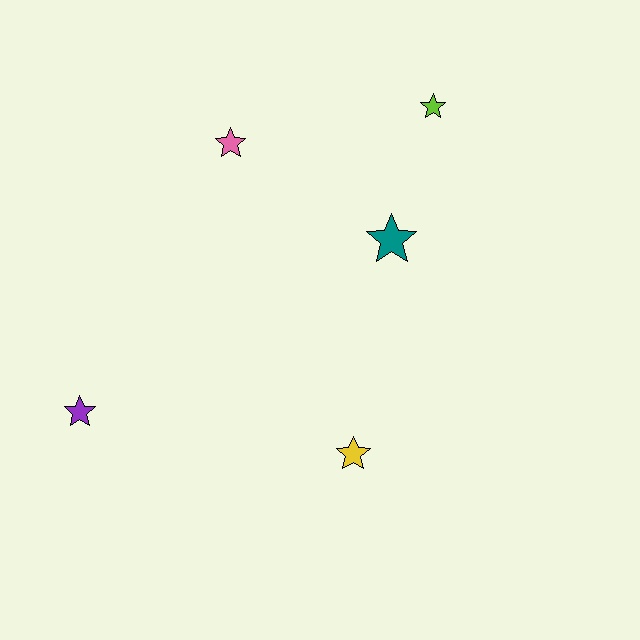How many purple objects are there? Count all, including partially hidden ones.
There is 1 purple object.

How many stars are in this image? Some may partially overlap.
There are 5 stars.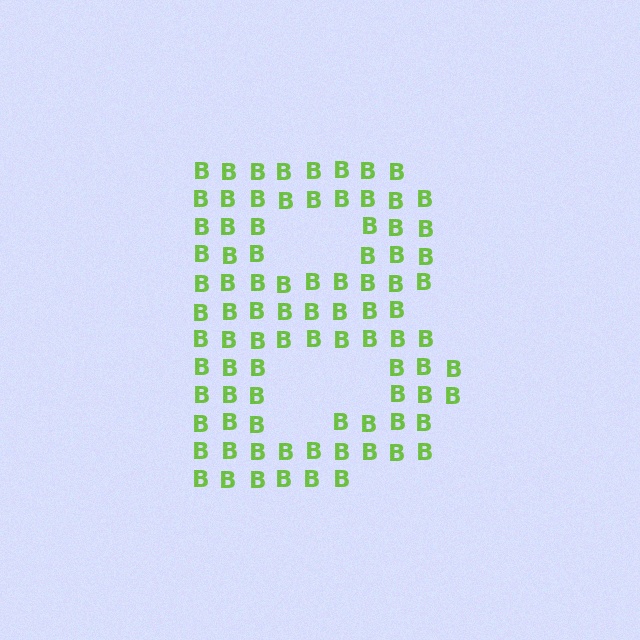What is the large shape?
The large shape is the letter B.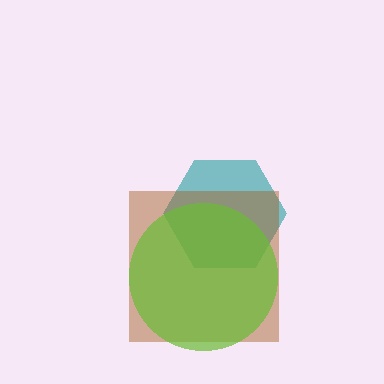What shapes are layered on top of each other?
The layered shapes are: a teal hexagon, a brown square, a lime circle.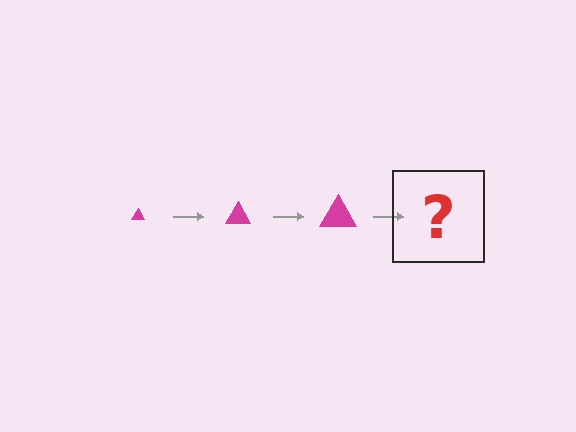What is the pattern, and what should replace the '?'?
The pattern is that the triangle gets progressively larger each step. The '?' should be a magenta triangle, larger than the previous one.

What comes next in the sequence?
The next element should be a magenta triangle, larger than the previous one.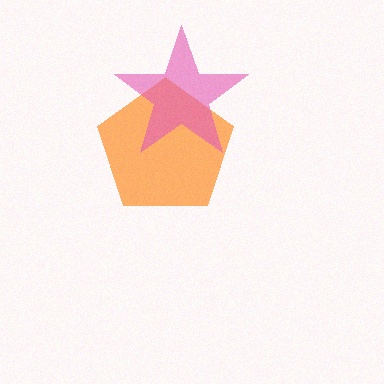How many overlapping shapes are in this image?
There are 2 overlapping shapes in the image.